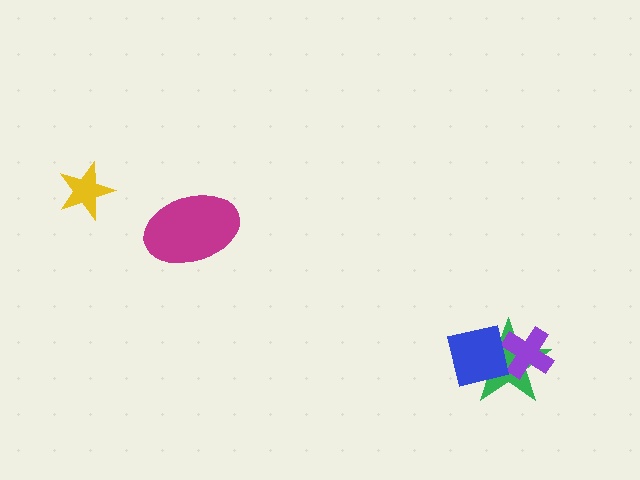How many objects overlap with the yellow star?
0 objects overlap with the yellow star.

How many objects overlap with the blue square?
2 objects overlap with the blue square.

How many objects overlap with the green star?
2 objects overlap with the green star.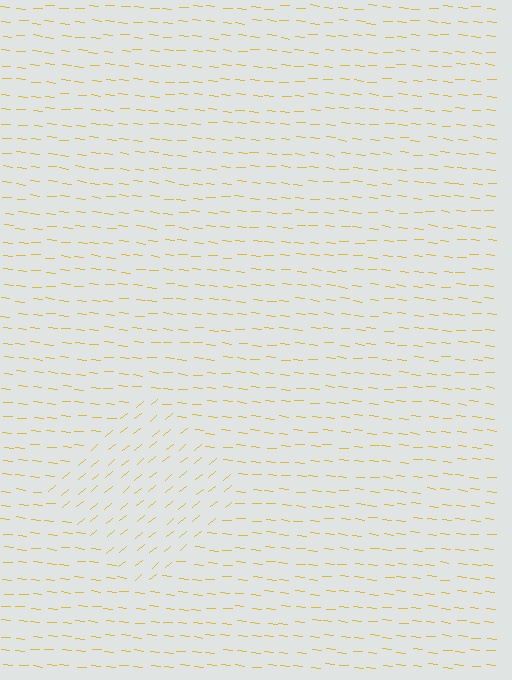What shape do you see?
I see a diamond.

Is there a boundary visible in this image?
Yes, there is a texture boundary formed by a change in line orientation.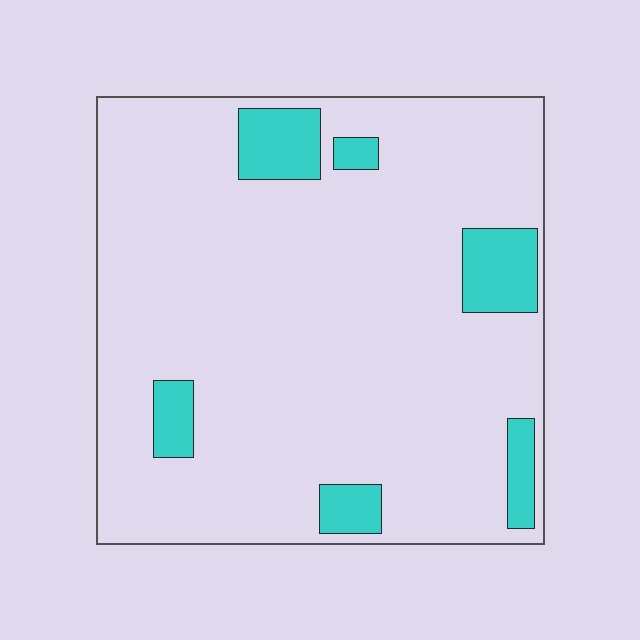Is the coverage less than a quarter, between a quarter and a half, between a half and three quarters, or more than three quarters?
Less than a quarter.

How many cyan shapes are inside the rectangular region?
6.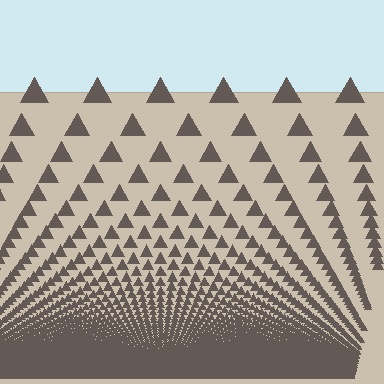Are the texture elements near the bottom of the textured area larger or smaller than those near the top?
Smaller. The gradient is inverted — elements near the bottom are smaller and denser.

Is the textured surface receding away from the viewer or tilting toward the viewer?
The surface appears to tilt toward the viewer. Texture elements get larger and sparser toward the top.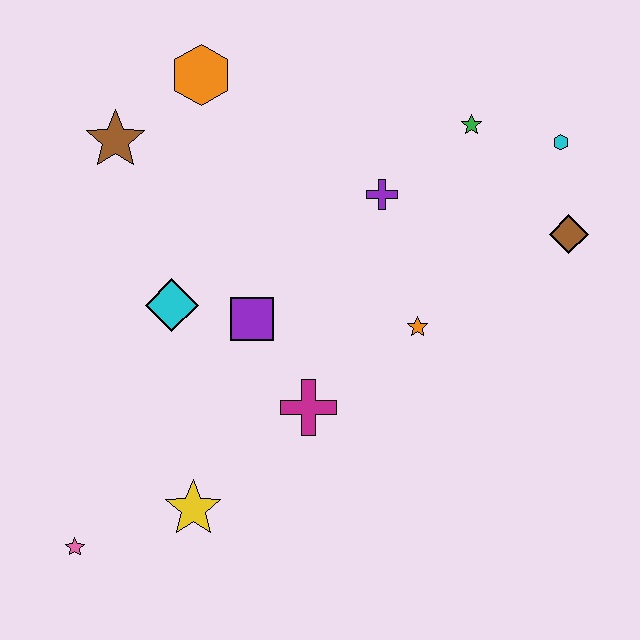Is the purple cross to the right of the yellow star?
Yes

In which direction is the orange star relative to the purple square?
The orange star is to the right of the purple square.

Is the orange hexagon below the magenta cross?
No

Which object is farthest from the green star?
The pink star is farthest from the green star.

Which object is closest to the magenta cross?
The purple square is closest to the magenta cross.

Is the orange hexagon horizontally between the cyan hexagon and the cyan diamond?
Yes